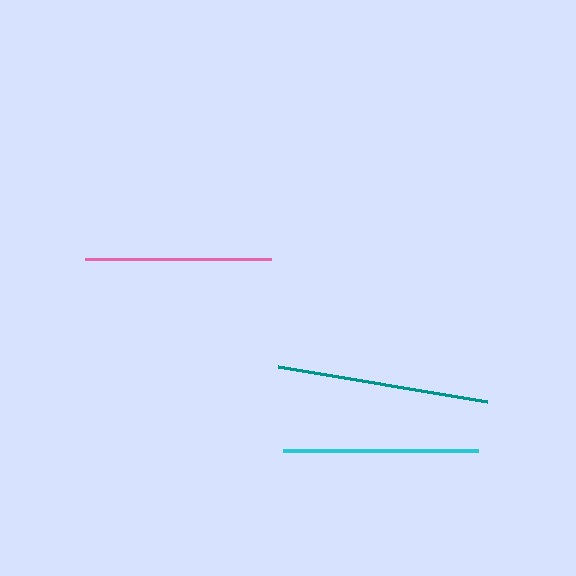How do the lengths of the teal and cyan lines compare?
The teal and cyan lines are approximately the same length.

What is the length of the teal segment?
The teal segment is approximately 212 pixels long.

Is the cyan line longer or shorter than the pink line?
The cyan line is longer than the pink line.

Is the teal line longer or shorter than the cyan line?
The teal line is longer than the cyan line.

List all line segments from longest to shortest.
From longest to shortest: teal, cyan, pink.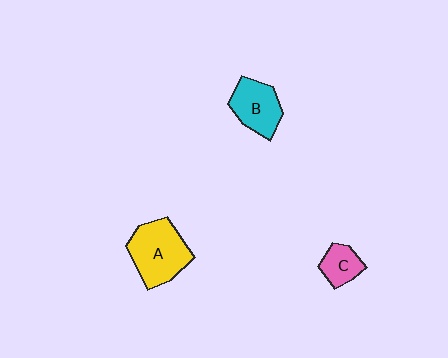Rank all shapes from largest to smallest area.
From largest to smallest: A (yellow), B (cyan), C (pink).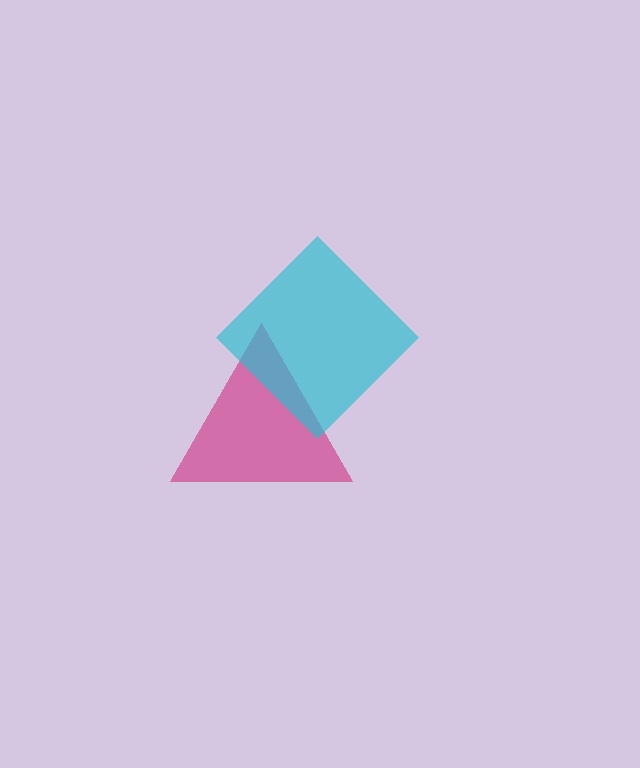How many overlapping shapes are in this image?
There are 2 overlapping shapes in the image.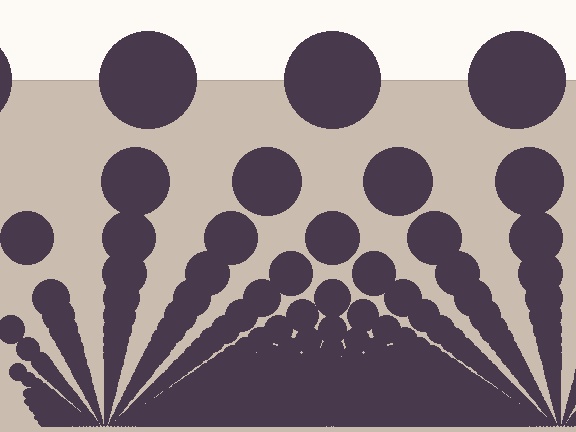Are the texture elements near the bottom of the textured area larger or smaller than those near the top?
Smaller. The gradient is inverted — elements near the bottom are smaller and denser.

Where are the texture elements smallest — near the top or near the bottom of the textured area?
Near the bottom.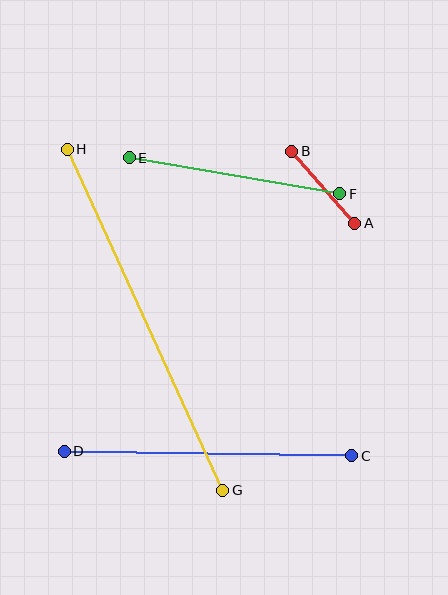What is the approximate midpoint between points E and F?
The midpoint is at approximately (235, 176) pixels.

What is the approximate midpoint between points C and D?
The midpoint is at approximately (208, 454) pixels.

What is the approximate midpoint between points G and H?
The midpoint is at approximately (145, 320) pixels.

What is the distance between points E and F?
The distance is approximately 213 pixels.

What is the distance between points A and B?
The distance is approximately 96 pixels.